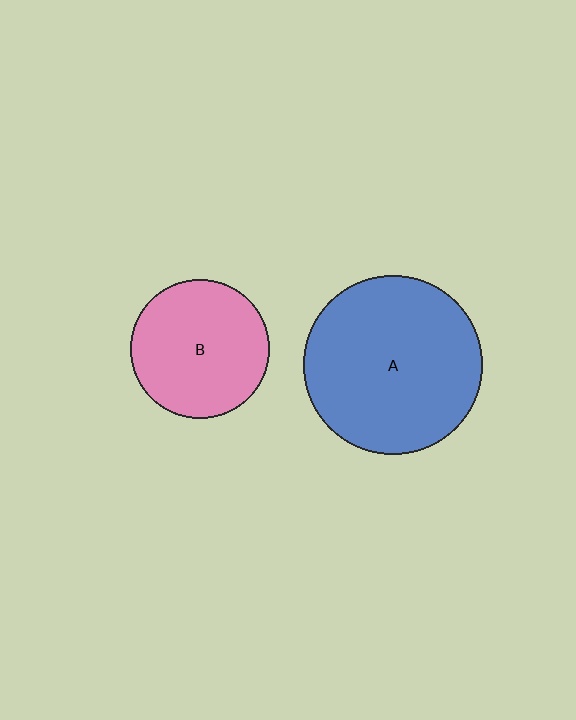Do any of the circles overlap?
No, none of the circles overlap.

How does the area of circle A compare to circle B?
Approximately 1.7 times.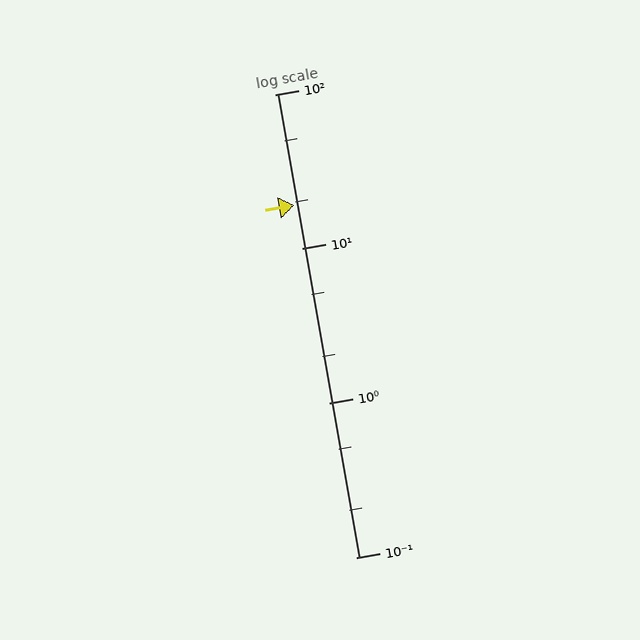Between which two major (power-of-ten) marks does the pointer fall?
The pointer is between 10 and 100.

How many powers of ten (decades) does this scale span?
The scale spans 3 decades, from 0.1 to 100.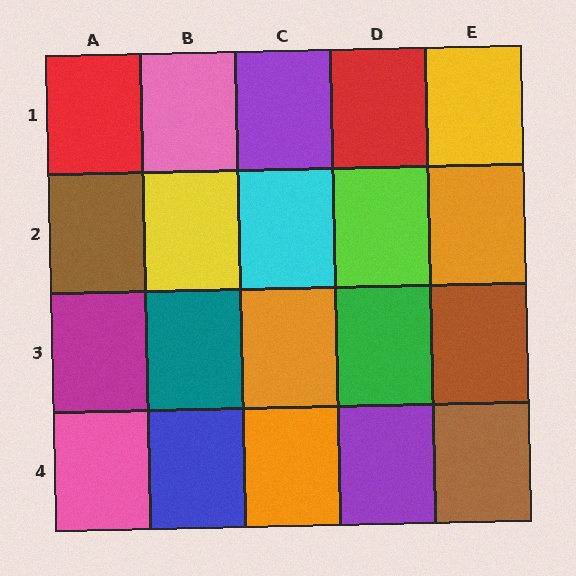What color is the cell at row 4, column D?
Purple.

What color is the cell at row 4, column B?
Blue.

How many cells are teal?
1 cell is teal.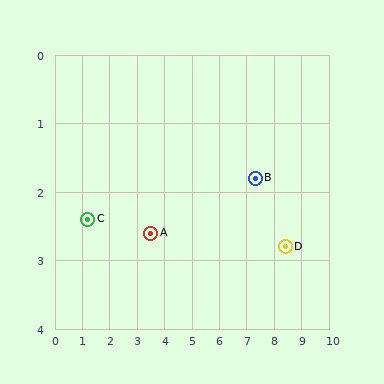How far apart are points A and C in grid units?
Points A and C are about 2.3 grid units apart.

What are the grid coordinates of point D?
Point D is at approximately (8.4, 2.8).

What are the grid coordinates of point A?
Point A is at approximately (3.5, 2.6).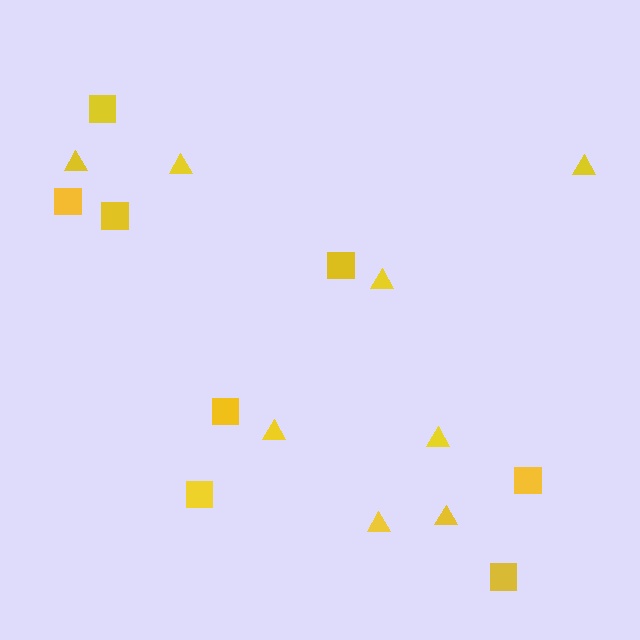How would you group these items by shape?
There are 2 groups: one group of triangles (8) and one group of squares (8).